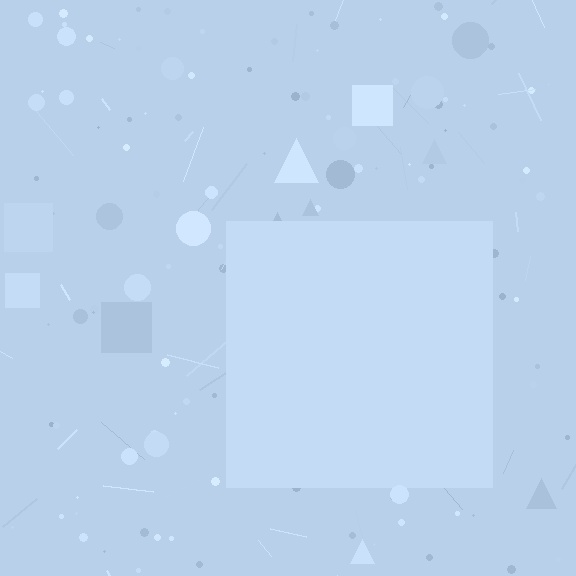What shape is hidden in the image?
A square is hidden in the image.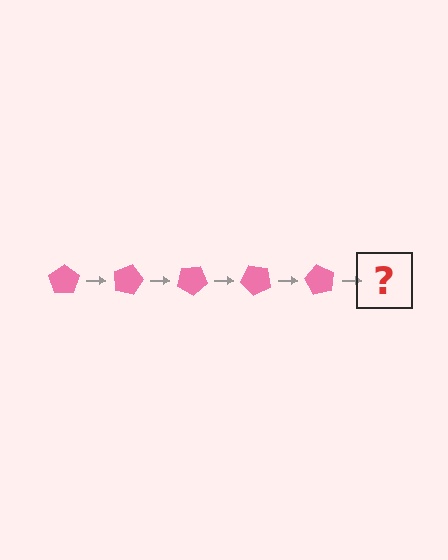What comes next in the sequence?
The next element should be a pink pentagon rotated 75 degrees.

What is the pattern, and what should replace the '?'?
The pattern is that the pentagon rotates 15 degrees each step. The '?' should be a pink pentagon rotated 75 degrees.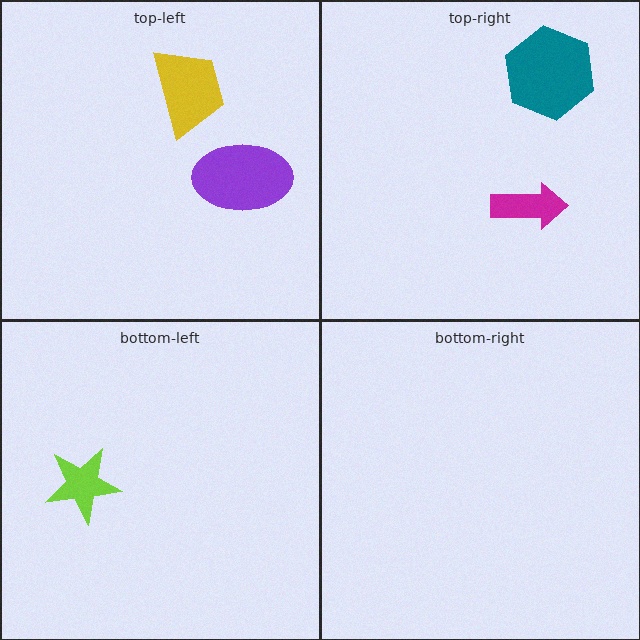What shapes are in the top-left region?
The purple ellipse, the yellow trapezoid.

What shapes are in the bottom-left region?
The lime star.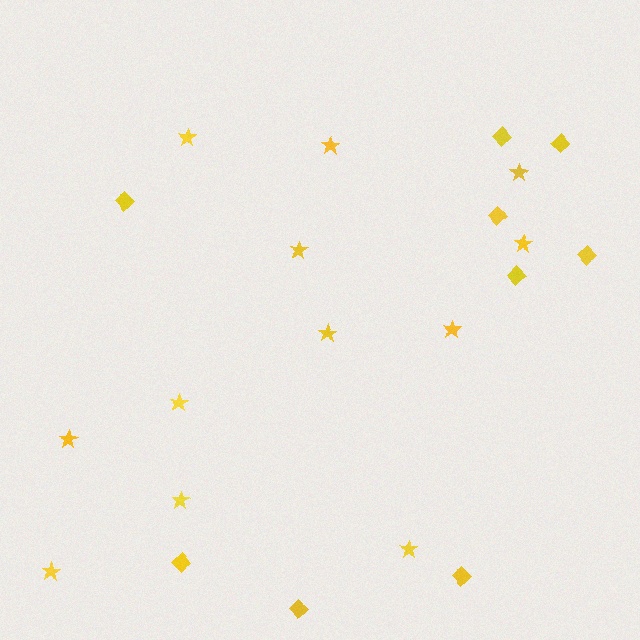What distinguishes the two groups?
There are 2 groups: one group of diamonds (9) and one group of stars (12).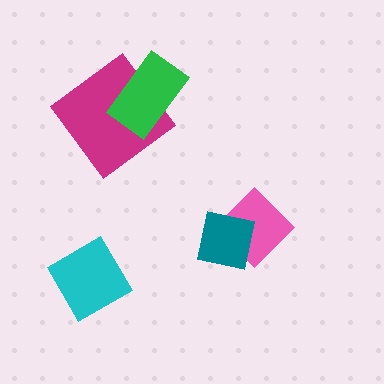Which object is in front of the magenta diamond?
The green rectangle is in front of the magenta diamond.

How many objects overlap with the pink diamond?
1 object overlaps with the pink diamond.